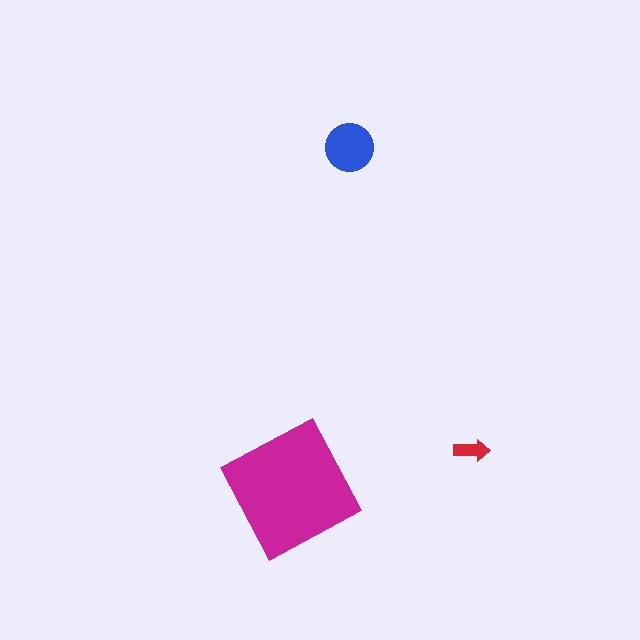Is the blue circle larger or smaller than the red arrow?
Larger.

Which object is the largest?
The magenta square.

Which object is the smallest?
The red arrow.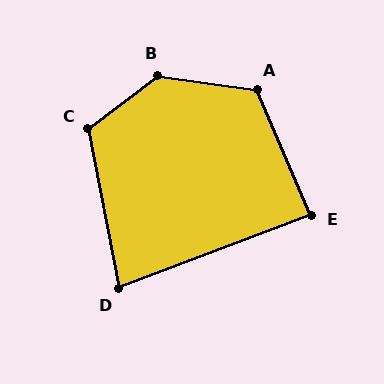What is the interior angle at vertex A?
Approximately 121 degrees (obtuse).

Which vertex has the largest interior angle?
B, at approximately 134 degrees.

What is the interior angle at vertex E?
Approximately 88 degrees (approximately right).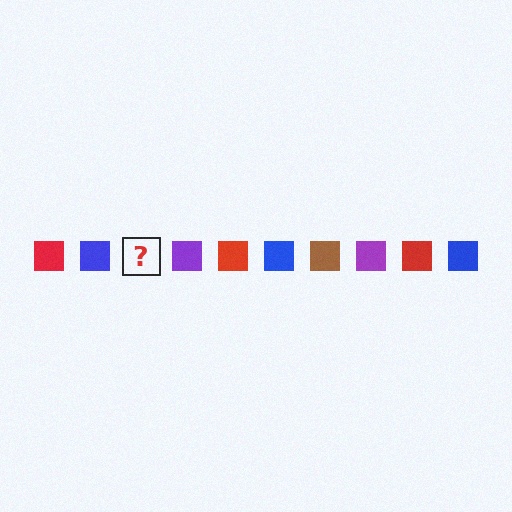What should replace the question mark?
The question mark should be replaced with a brown square.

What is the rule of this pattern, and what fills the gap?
The rule is that the pattern cycles through red, blue, brown, purple squares. The gap should be filled with a brown square.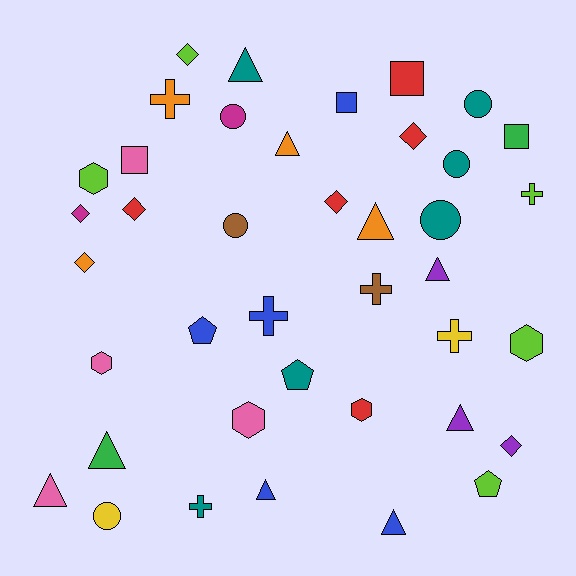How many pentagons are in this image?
There are 3 pentagons.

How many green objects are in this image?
There are 2 green objects.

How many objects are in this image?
There are 40 objects.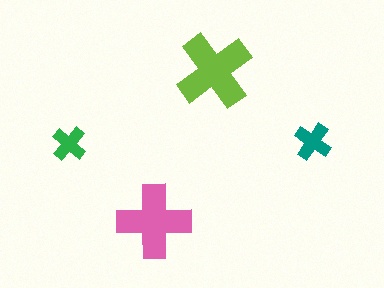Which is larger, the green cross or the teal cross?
The teal one.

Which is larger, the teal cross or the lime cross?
The lime one.